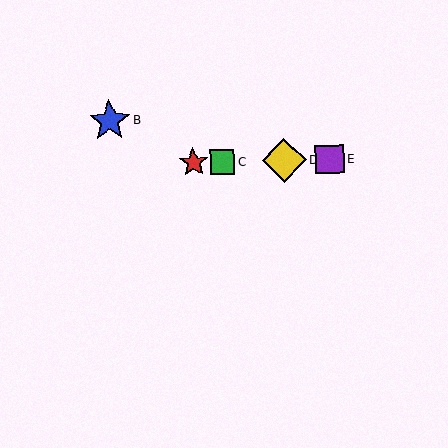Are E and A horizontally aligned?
Yes, both are at y≈159.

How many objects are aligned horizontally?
4 objects (A, C, D, E) are aligned horizontally.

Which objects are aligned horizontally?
Objects A, C, D, E are aligned horizontally.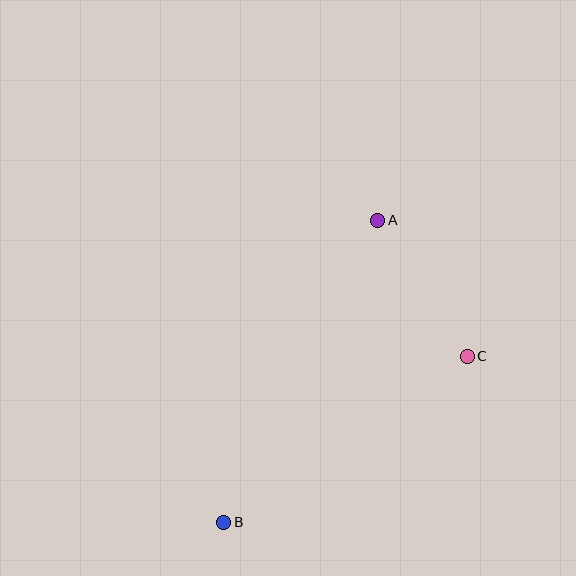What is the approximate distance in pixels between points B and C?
The distance between B and C is approximately 294 pixels.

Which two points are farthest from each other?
Points A and B are farthest from each other.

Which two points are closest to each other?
Points A and C are closest to each other.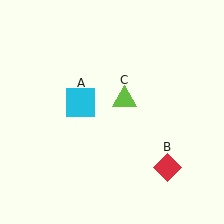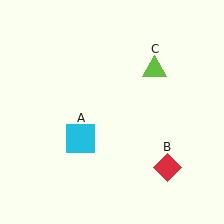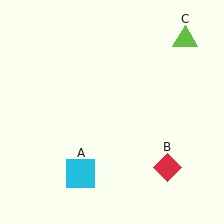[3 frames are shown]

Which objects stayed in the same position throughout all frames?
Red diamond (object B) remained stationary.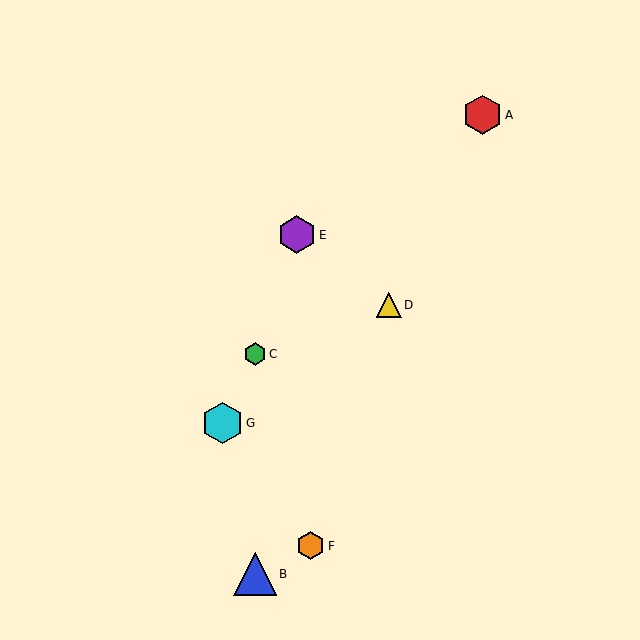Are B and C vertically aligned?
Yes, both are at x≈255.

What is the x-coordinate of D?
Object D is at x≈389.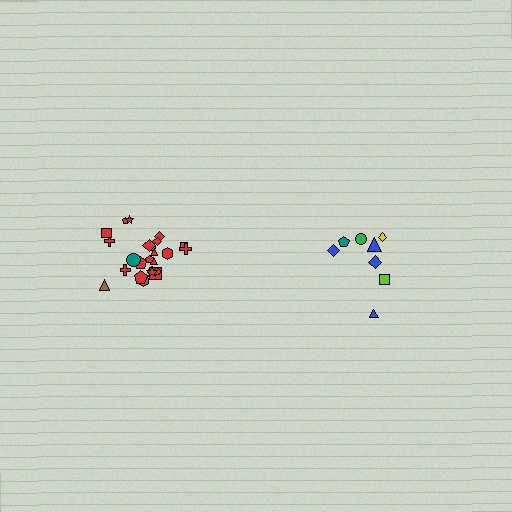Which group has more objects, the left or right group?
The left group.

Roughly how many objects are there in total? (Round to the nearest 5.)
Roughly 35 objects in total.